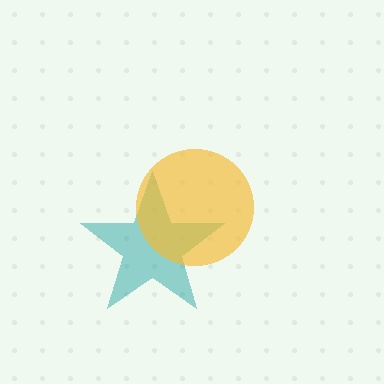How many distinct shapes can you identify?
There are 2 distinct shapes: a teal star, a yellow circle.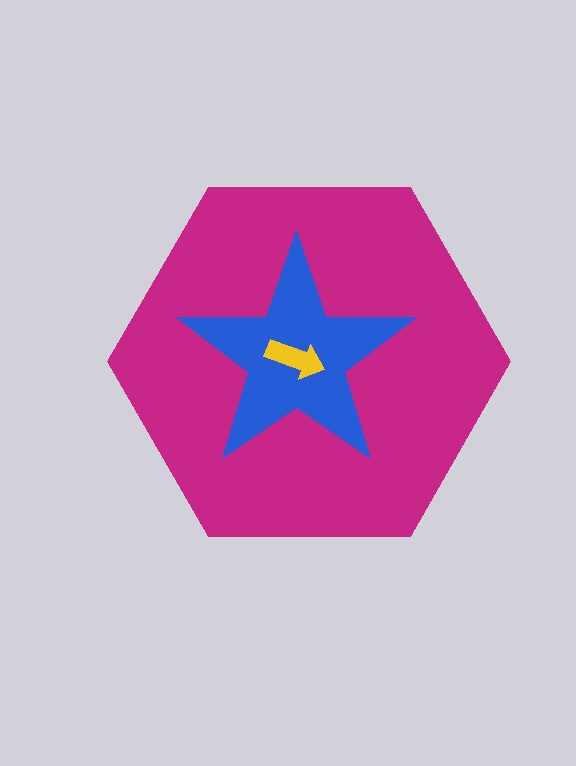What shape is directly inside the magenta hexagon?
The blue star.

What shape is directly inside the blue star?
The yellow arrow.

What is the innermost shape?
The yellow arrow.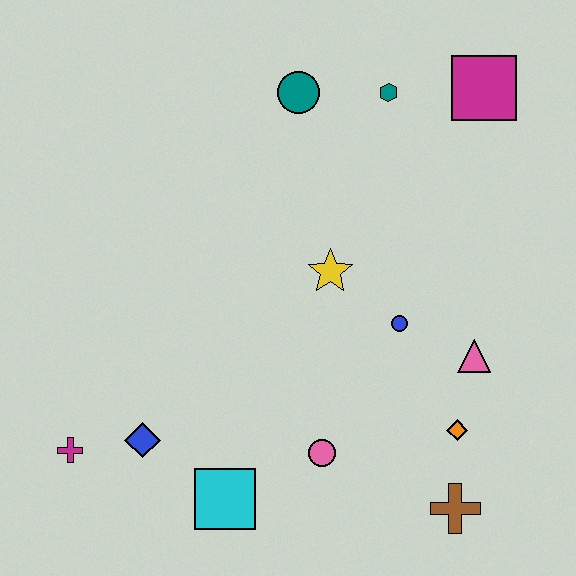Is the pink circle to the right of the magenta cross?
Yes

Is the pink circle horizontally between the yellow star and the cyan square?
Yes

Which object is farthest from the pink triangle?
The magenta cross is farthest from the pink triangle.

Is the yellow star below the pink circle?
No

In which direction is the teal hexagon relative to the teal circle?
The teal hexagon is to the right of the teal circle.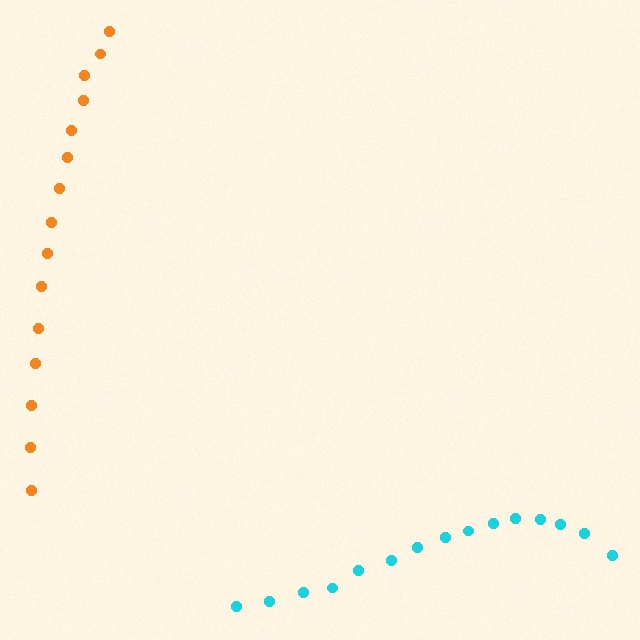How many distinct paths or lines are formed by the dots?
There are 2 distinct paths.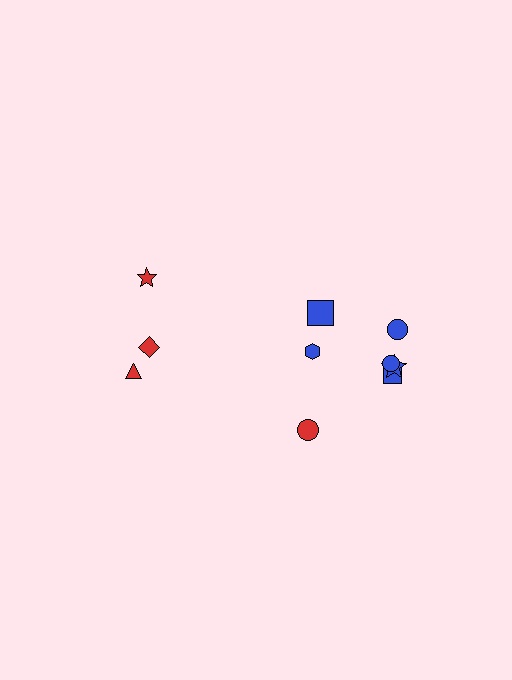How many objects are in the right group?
There are 7 objects.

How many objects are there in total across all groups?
There are 10 objects.